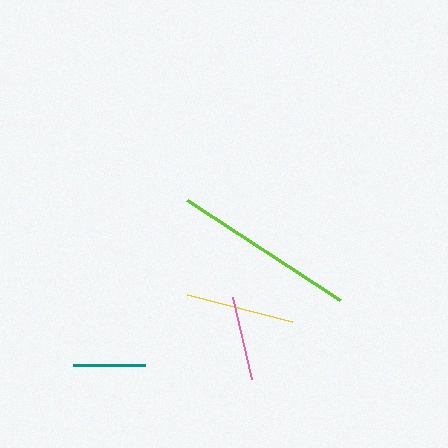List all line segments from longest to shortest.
From longest to shortest: lime, yellow, pink, teal.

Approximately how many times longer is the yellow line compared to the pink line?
The yellow line is approximately 1.3 times the length of the pink line.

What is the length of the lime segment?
The lime segment is approximately 183 pixels long.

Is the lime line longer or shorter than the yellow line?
The lime line is longer than the yellow line.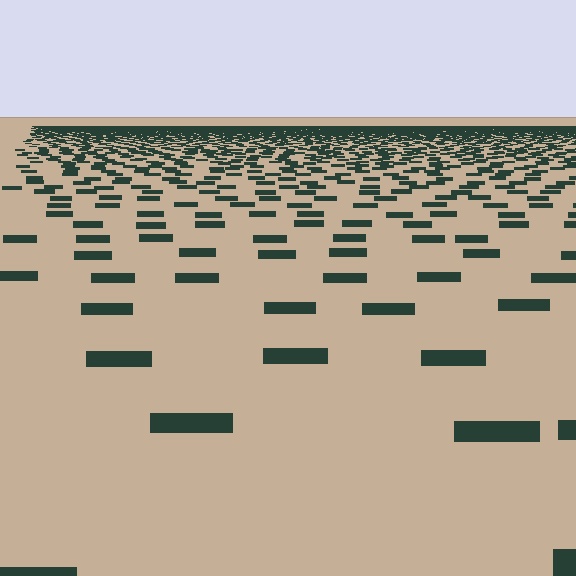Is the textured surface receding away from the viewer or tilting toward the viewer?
The surface is receding away from the viewer. Texture elements get smaller and denser toward the top.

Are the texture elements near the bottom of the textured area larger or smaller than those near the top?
Larger. Near the bottom, elements are closer to the viewer and appear at a bigger on-screen size.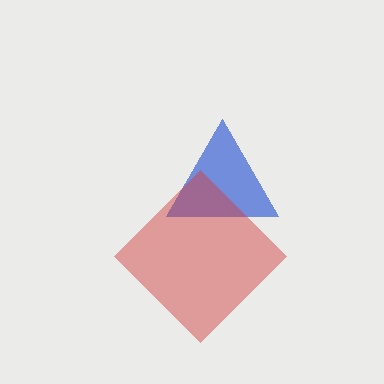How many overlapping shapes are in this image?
There are 2 overlapping shapes in the image.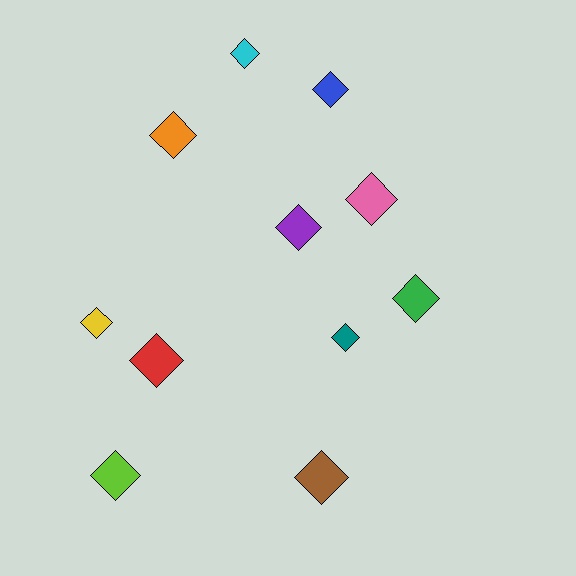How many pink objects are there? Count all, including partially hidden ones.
There is 1 pink object.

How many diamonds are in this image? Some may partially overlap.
There are 11 diamonds.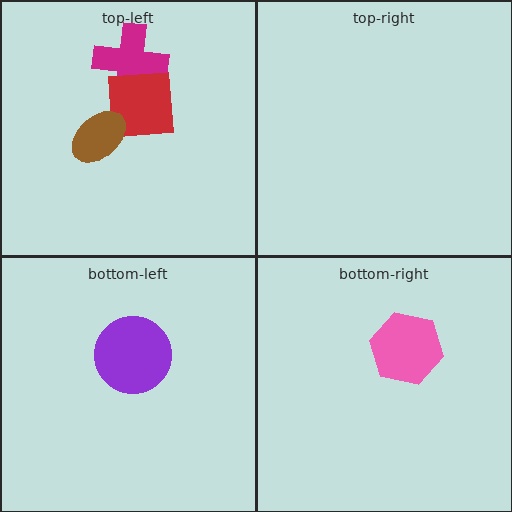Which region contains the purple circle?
The bottom-left region.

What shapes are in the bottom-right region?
The pink hexagon.